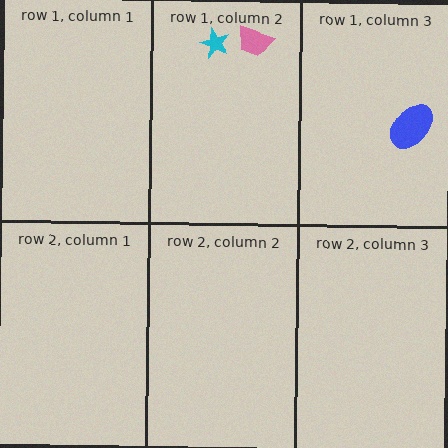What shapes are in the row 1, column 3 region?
The blue ellipse.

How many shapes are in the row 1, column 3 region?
1.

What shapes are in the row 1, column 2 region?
The pink trapezoid, the cyan star.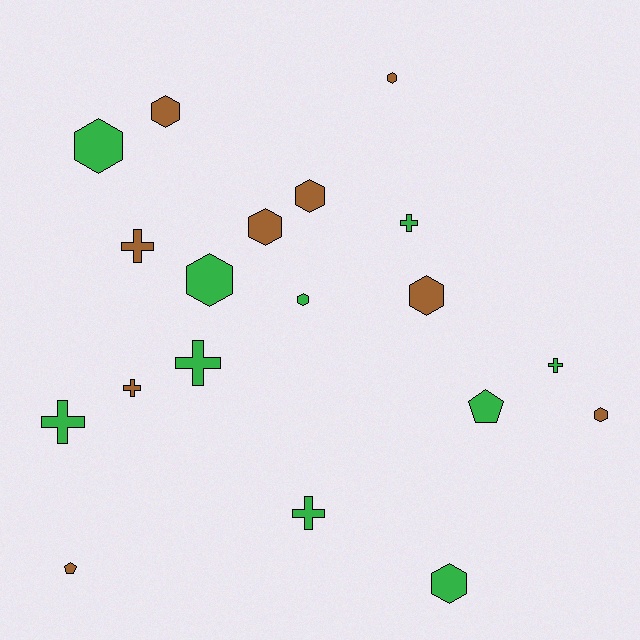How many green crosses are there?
There are 5 green crosses.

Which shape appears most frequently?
Hexagon, with 10 objects.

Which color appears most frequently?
Green, with 10 objects.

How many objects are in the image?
There are 19 objects.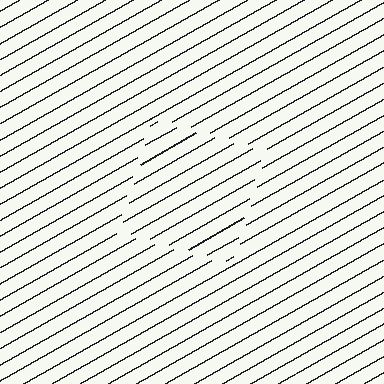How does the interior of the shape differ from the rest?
The interior of the shape contains the same grating, shifted by half a period — the contour is defined by the phase discontinuity where line-ends from the inner and outer gratings abut.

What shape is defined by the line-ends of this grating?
An illusory square. The interior of the shape contains the same grating, shifted by half a period — the contour is defined by the phase discontinuity where line-ends from the inner and outer gratings abut.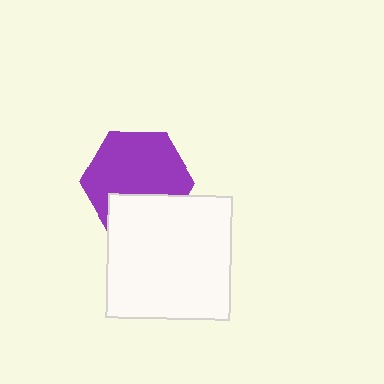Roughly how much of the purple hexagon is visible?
Most of it is visible (roughly 70%).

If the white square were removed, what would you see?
You would see the complete purple hexagon.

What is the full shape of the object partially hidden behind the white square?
The partially hidden object is a purple hexagon.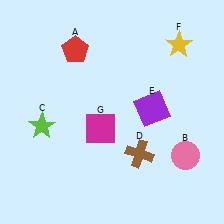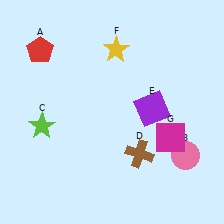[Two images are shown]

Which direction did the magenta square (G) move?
The magenta square (G) moved right.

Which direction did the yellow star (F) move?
The yellow star (F) moved left.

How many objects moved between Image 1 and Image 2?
3 objects moved between the two images.